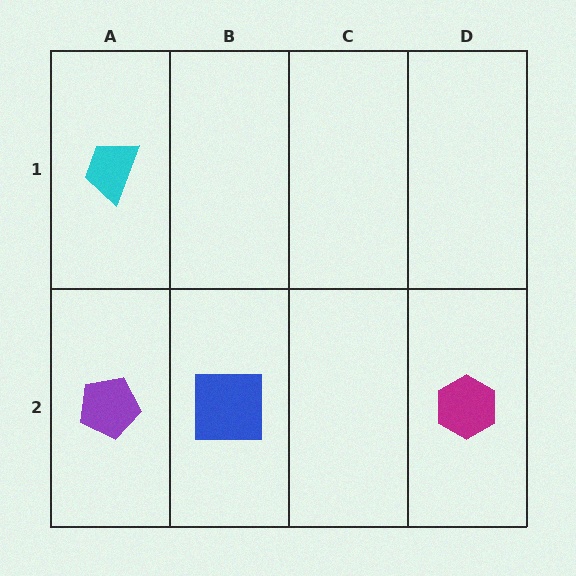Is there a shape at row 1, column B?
No, that cell is empty.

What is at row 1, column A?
A cyan trapezoid.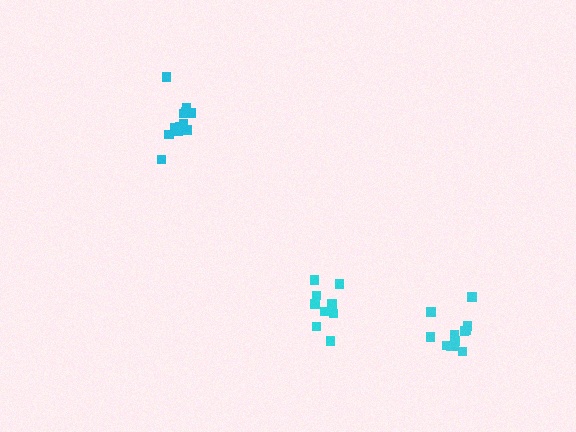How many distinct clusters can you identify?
There are 3 distinct clusters.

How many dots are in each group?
Group 1: 12 dots, Group 2: 9 dots, Group 3: 12 dots (33 total).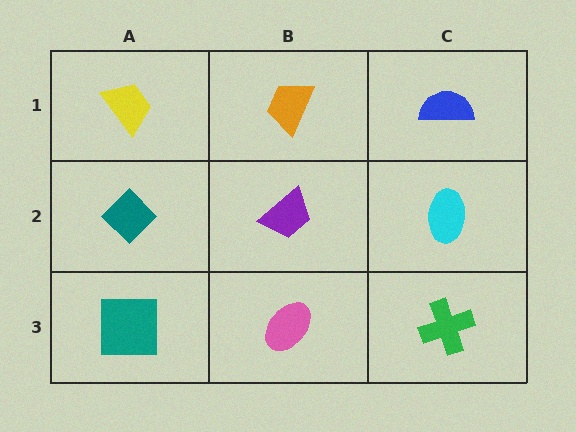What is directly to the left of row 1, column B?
A yellow trapezoid.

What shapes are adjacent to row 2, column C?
A blue semicircle (row 1, column C), a green cross (row 3, column C), a purple trapezoid (row 2, column B).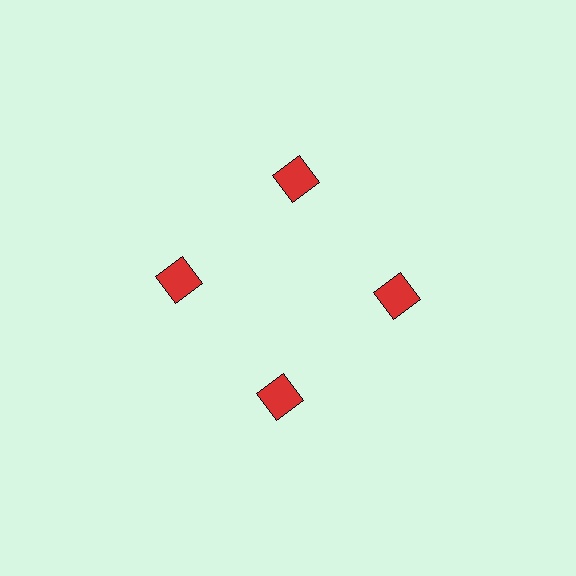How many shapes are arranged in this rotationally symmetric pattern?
There are 4 shapes, arranged in 4 groups of 1.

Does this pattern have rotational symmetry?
Yes, this pattern has 4-fold rotational symmetry. It looks the same after rotating 90 degrees around the center.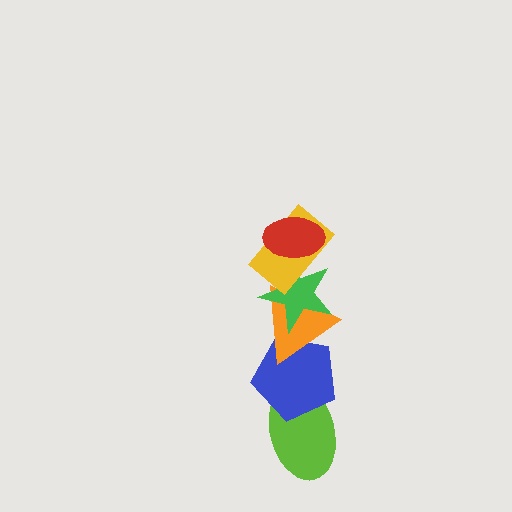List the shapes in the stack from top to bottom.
From top to bottom: the red ellipse, the yellow rectangle, the green star, the orange triangle, the blue pentagon, the lime ellipse.